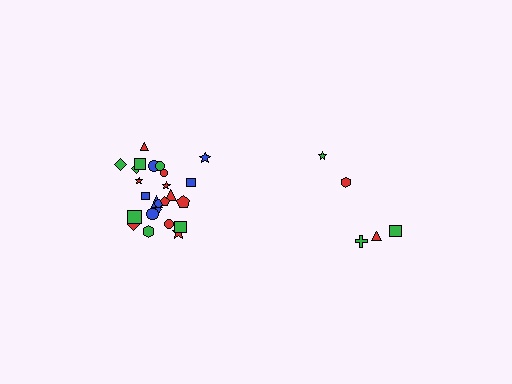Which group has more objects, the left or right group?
The left group.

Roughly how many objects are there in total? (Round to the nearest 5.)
Roughly 30 objects in total.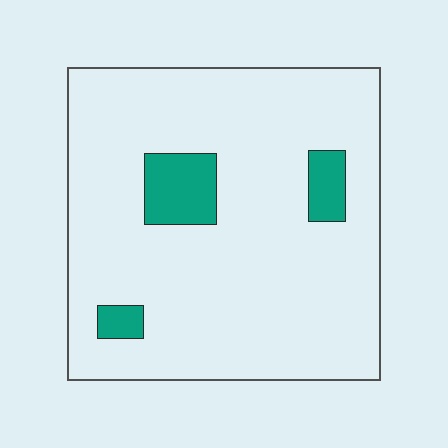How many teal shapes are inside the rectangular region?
3.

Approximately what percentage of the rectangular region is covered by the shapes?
Approximately 10%.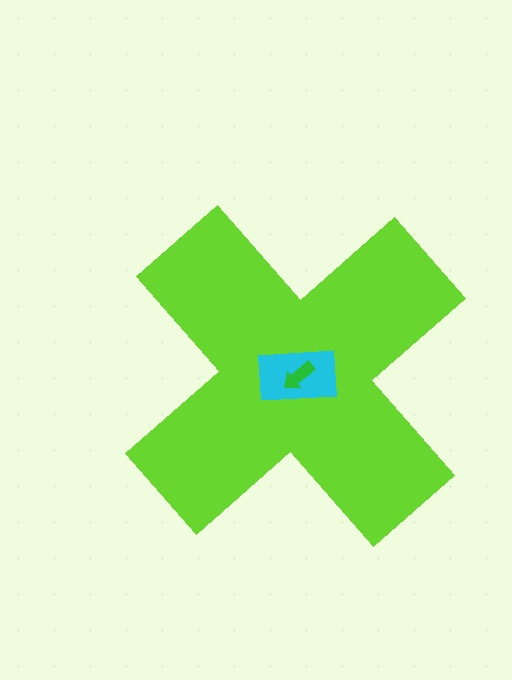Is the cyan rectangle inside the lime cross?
Yes.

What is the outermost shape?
The lime cross.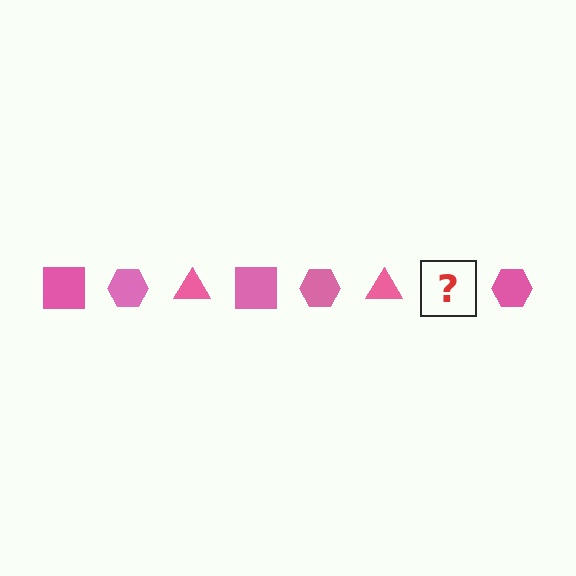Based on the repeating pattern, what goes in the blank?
The blank should be a pink square.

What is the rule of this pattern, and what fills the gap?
The rule is that the pattern cycles through square, hexagon, triangle shapes in pink. The gap should be filled with a pink square.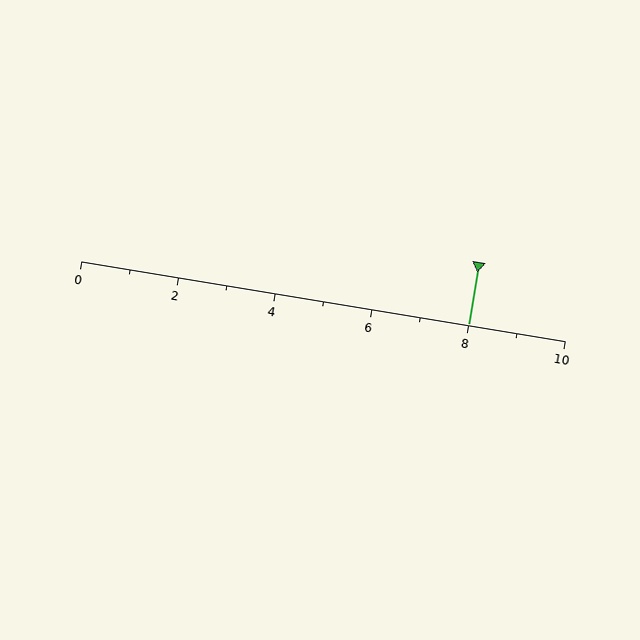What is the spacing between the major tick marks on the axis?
The major ticks are spaced 2 apart.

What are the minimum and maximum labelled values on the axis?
The axis runs from 0 to 10.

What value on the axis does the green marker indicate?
The marker indicates approximately 8.